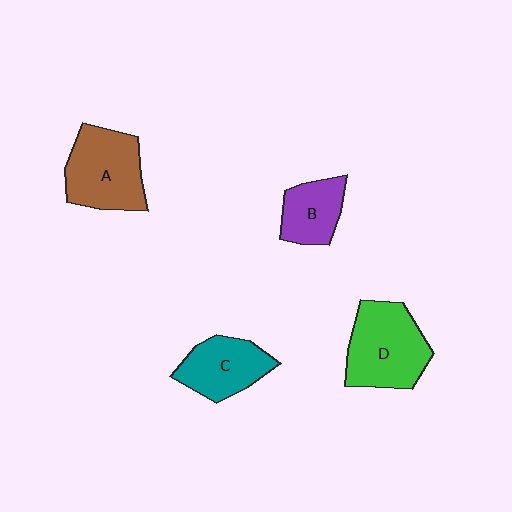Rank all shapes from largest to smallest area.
From largest to smallest: D (green), A (brown), C (teal), B (purple).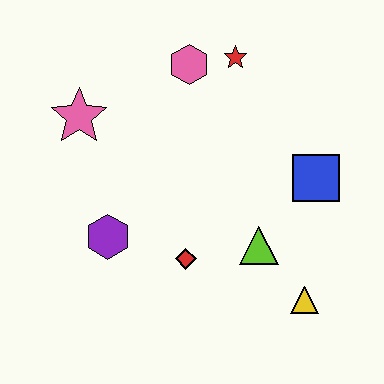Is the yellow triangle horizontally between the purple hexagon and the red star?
No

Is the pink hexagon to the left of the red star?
Yes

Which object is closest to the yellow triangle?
The lime triangle is closest to the yellow triangle.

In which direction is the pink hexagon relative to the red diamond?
The pink hexagon is above the red diamond.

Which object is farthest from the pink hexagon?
The yellow triangle is farthest from the pink hexagon.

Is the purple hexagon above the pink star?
No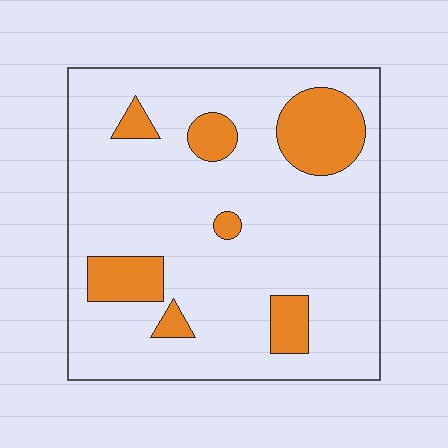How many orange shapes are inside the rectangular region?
7.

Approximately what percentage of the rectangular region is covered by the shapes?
Approximately 15%.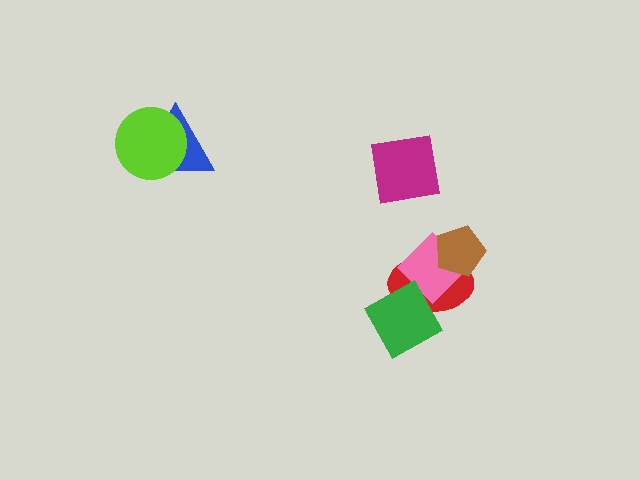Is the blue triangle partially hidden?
Yes, it is partially covered by another shape.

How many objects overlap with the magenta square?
0 objects overlap with the magenta square.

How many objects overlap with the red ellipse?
3 objects overlap with the red ellipse.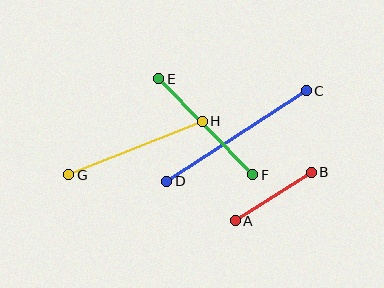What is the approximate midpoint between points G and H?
The midpoint is at approximately (135, 148) pixels.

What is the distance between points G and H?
The distance is approximately 144 pixels.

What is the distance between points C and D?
The distance is approximately 166 pixels.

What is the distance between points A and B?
The distance is approximately 90 pixels.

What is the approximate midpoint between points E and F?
The midpoint is at approximately (206, 127) pixels.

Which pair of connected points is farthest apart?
Points C and D are farthest apart.